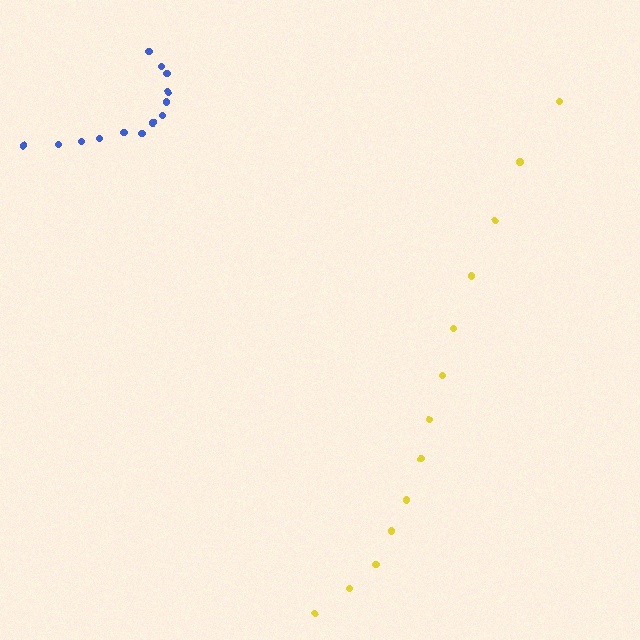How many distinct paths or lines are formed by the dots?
There are 2 distinct paths.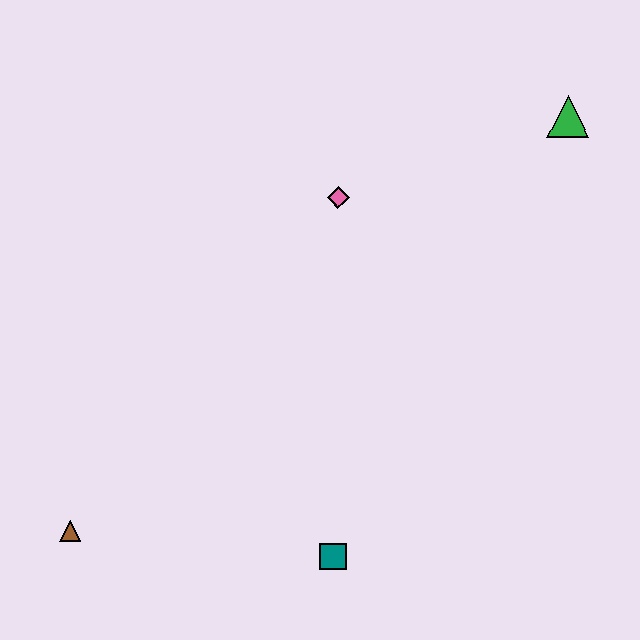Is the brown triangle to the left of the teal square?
Yes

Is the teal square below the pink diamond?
Yes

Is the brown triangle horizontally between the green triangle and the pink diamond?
No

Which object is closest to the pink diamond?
The green triangle is closest to the pink diamond.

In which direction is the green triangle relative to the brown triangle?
The green triangle is to the right of the brown triangle.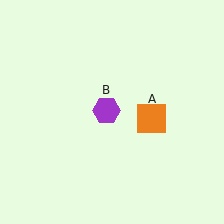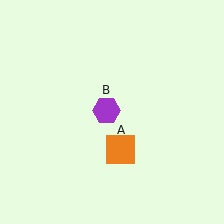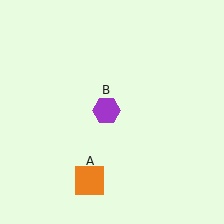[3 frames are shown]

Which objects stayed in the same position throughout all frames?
Purple hexagon (object B) remained stationary.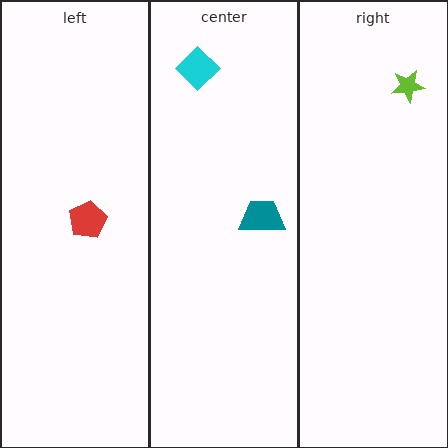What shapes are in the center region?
The teal trapezoid, the cyan diamond.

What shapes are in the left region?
The red pentagon.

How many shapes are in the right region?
1.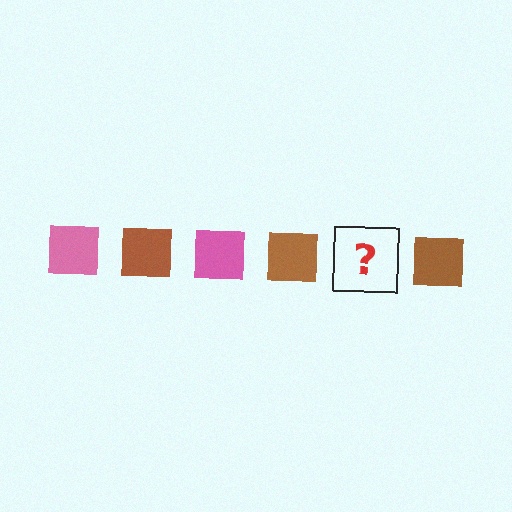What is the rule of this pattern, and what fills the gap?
The rule is that the pattern cycles through pink, brown squares. The gap should be filled with a pink square.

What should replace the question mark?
The question mark should be replaced with a pink square.